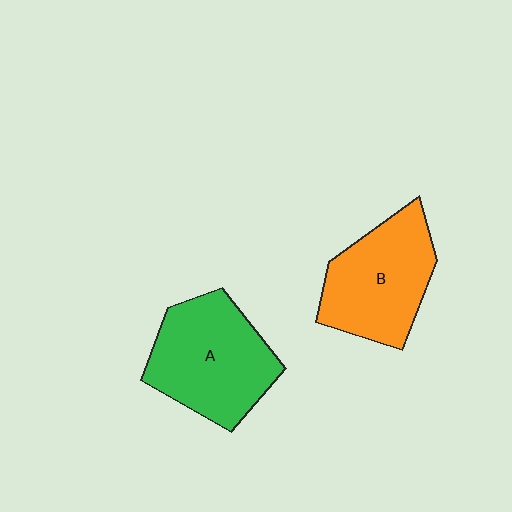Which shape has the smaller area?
Shape B (orange).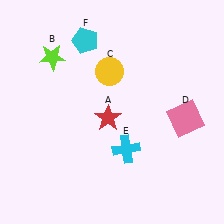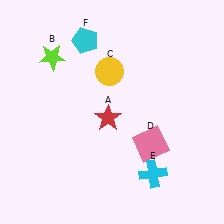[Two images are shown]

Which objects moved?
The objects that moved are: the pink square (D), the cyan cross (E).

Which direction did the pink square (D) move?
The pink square (D) moved left.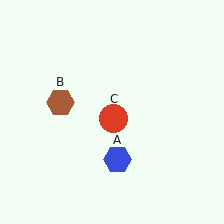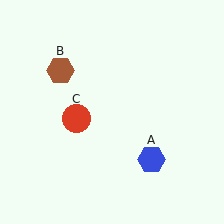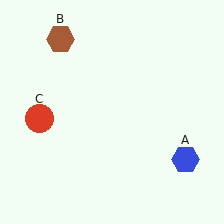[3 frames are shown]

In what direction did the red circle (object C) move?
The red circle (object C) moved left.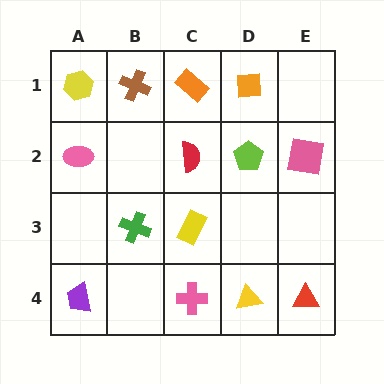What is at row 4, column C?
A pink cross.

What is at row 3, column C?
A yellow rectangle.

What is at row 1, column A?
A yellow hexagon.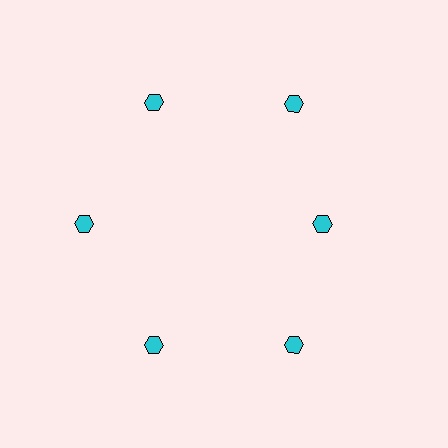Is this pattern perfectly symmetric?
No. The 6 cyan hexagons are arranged in a ring, but one element near the 3 o'clock position is pulled inward toward the center, breaking the 6-fold rotational symmetry.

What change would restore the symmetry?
The symmetry would be restored by moving it outward, back onto the ring so that all 6 hexagons sit at equal angles and equal distance from the center.